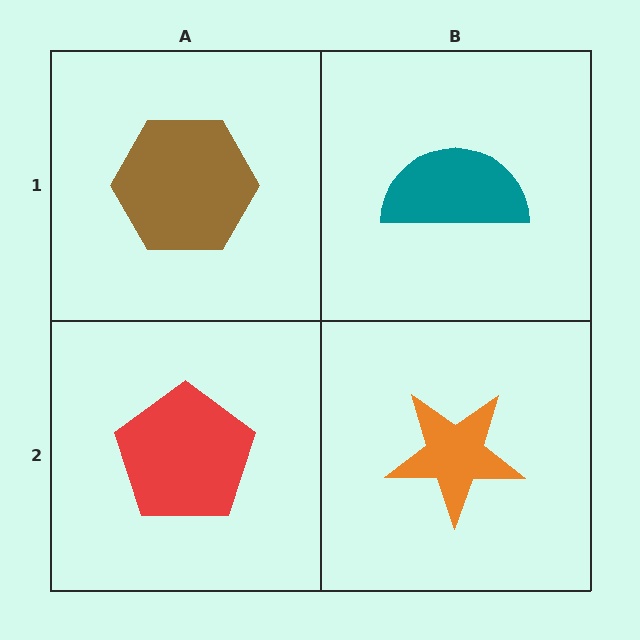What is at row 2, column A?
A red pentagon.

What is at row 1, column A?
A brown hexagon.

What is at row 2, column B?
An orange star.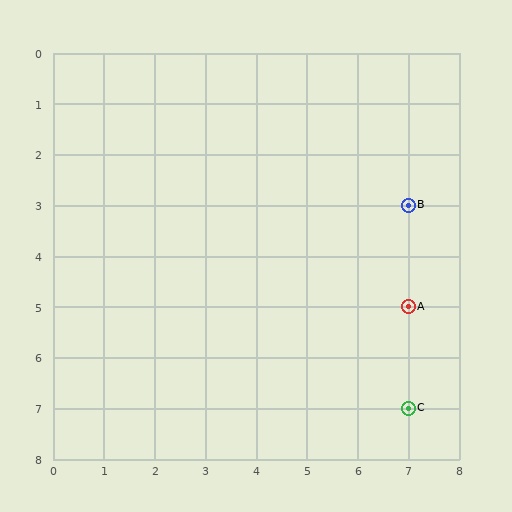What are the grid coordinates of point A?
Point A is at grid coordinates (7, 5).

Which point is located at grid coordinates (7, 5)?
Point A is at (7, 5).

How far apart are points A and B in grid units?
Points A and B are 2 rows apart.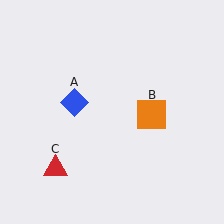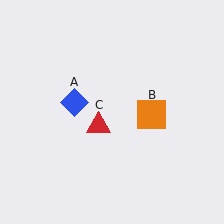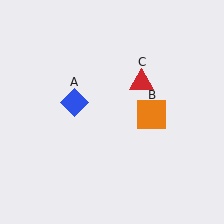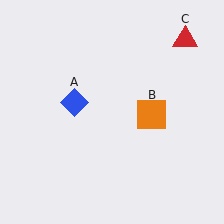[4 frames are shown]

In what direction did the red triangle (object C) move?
The red triangle (object C) moved up and to the right.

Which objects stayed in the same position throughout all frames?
Blue diamond (object A) and orange square (object B) remained stationary.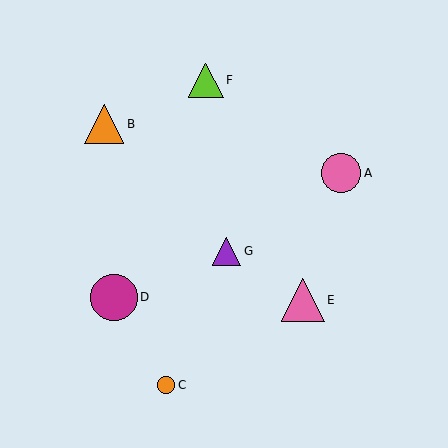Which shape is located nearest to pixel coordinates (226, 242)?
The purple triangle (labeled G) at (227, 251) is nearest to that location.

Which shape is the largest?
The magenta circle (labeled D) is the largest.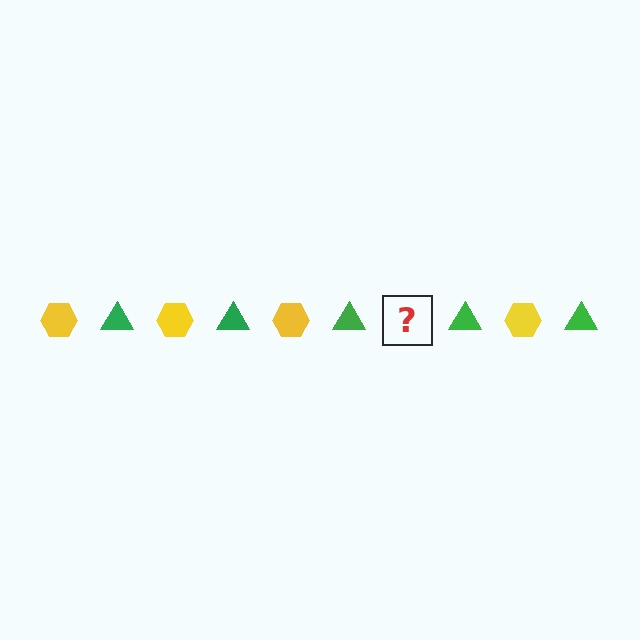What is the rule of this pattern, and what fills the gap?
The rule is that the pattern alternates between yellow hexagon and green triangle. The gap should be filled with a yellow hexagon.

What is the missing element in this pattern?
The missing element is a yellow hexagon.